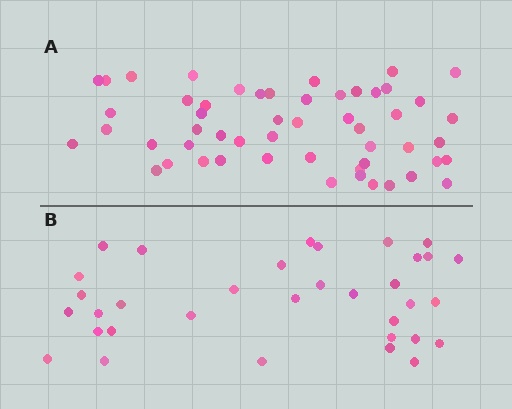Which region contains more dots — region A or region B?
Region A (the top region) has more dots.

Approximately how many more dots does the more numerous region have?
Region A has approximately 20 more dots than region B.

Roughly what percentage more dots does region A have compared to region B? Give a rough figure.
About 55% more.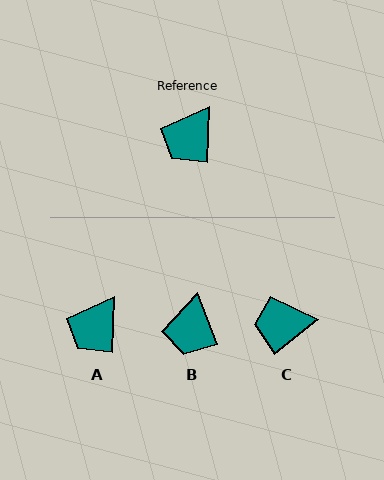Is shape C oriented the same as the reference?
No, it is off by about 49 degrees.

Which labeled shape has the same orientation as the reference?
A.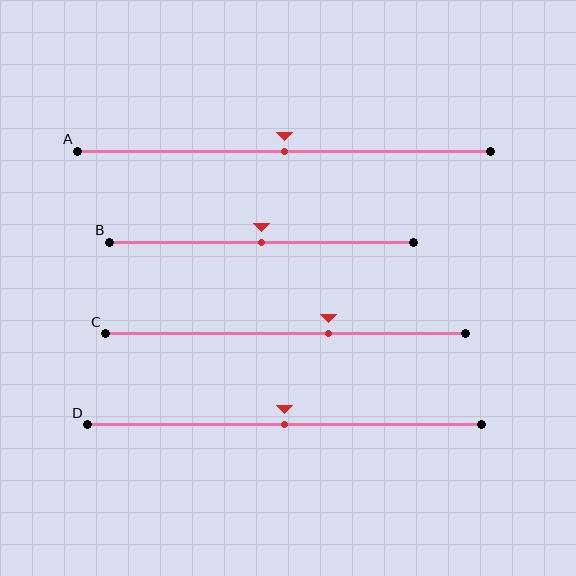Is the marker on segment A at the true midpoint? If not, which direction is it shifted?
Yes, the marker on segment A is at the true midpoint.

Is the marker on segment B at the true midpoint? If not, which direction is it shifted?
Yes, the marker on segment B is at the true midpoint.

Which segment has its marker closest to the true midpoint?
Segment A has its marker closest to the true midpoint.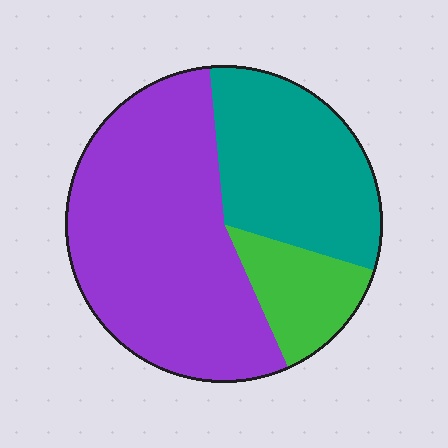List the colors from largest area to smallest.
From largest to smallest: purple, teal, green.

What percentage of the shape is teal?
Teal covers 31% of the shape.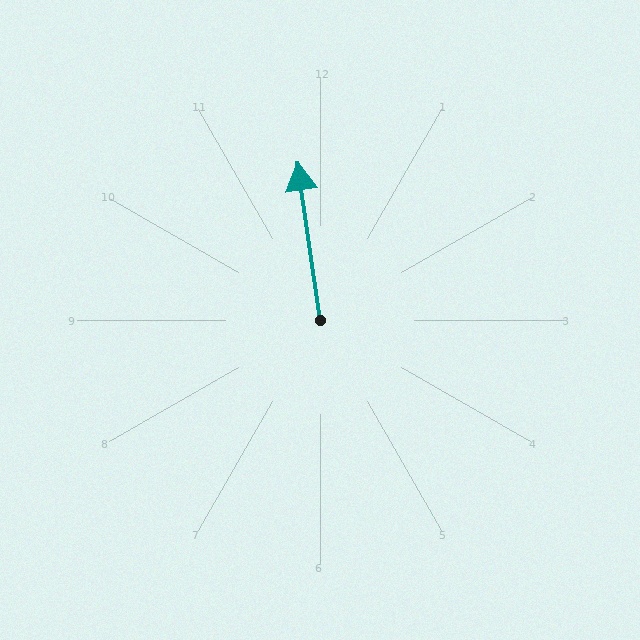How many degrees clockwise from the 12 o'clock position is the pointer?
Approximately 352 degrees.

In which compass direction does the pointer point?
North.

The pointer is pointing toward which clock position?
Roughly 12 o'clock.